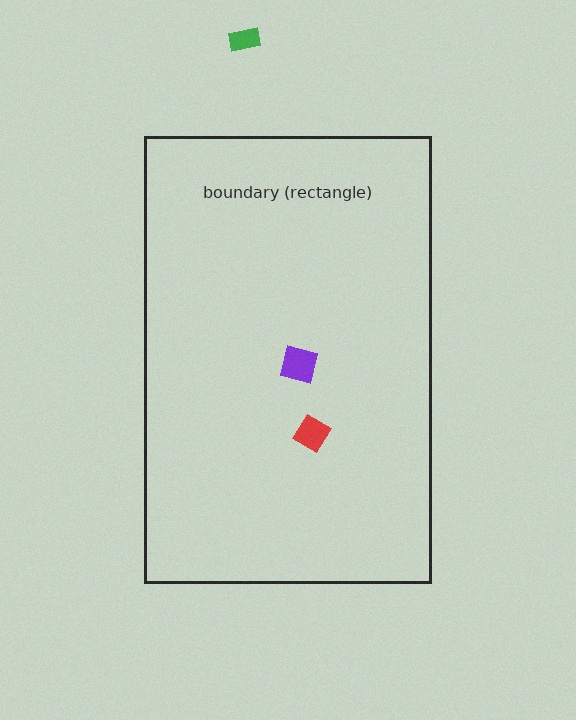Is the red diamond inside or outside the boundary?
Inside.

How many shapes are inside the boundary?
2 inside, 1 outside.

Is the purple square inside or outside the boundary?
Inside.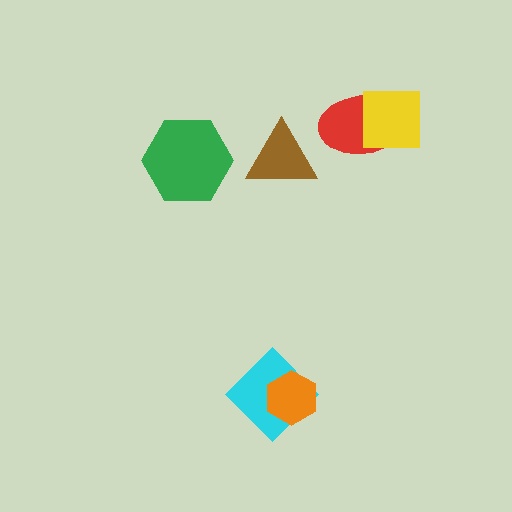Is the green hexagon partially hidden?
No, no other shape covers it.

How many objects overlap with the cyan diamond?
1 object overlaps with the cyan diamond.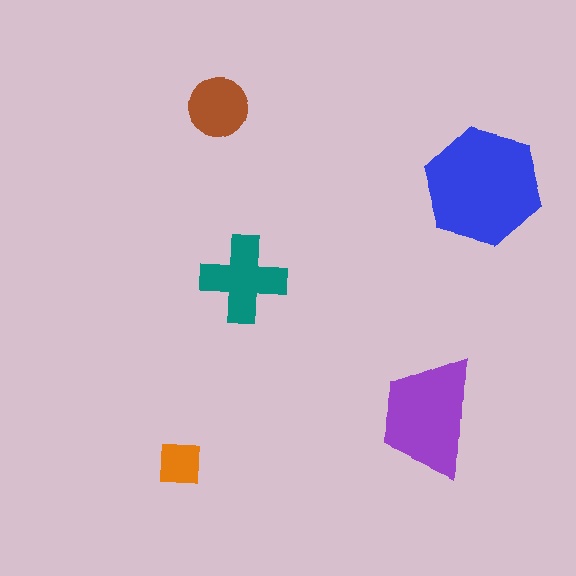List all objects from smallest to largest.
The orange square, the brown circle, the teal cross, the purple trapezoid, the blue hexagon.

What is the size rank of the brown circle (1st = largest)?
4th.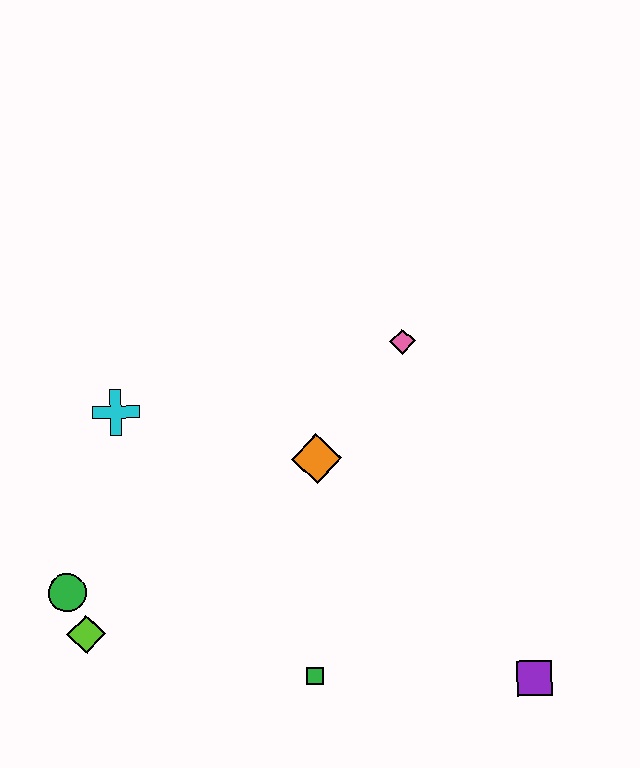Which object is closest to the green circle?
The lime diamond is closest to the green circle.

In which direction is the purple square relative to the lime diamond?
The purple square is to the right of the lime diamond.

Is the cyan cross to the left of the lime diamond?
No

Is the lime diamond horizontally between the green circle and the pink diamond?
Yes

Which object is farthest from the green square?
The pink diamond is farthest from the green square.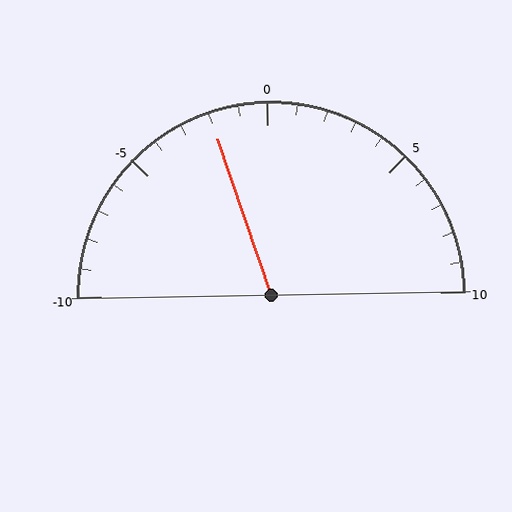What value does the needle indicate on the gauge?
The needle indicates approximately -2.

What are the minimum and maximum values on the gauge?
The gauge ranges from -10 to 10.